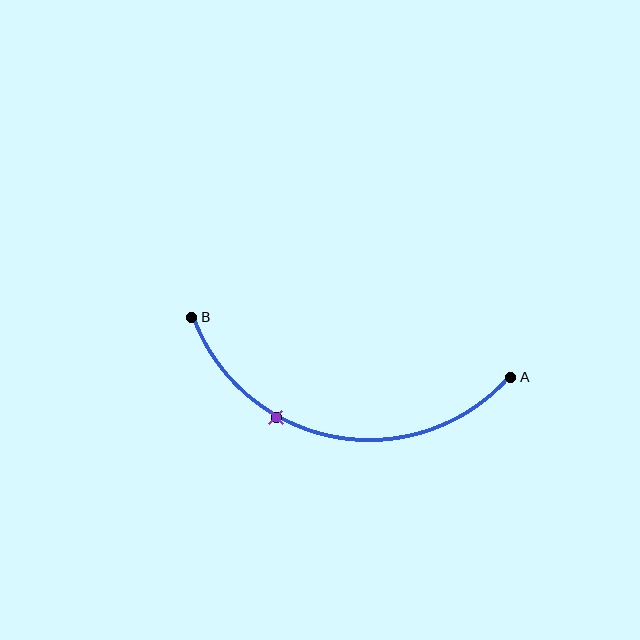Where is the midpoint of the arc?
The arc midpoint is the point on the curve farthest from the straight line joining A and B. It sits below that line.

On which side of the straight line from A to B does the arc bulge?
The arc bulges below the straight line connecting A and B.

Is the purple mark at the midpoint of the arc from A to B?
No. The purple mark lies on the arc but is closer to endpoint B. The arc midpoint would be at the point on the curve equidistant along the arc from both A and B.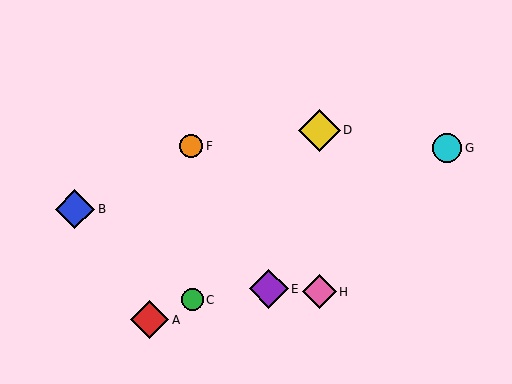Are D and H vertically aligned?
Yes, both are at x≈319.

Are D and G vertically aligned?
No, D is at x≈319 and G is at x≈447.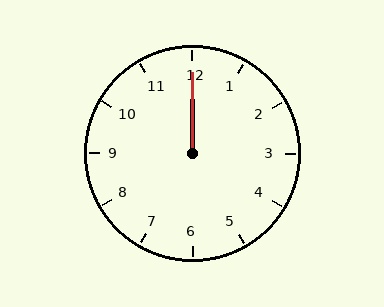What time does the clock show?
12:00.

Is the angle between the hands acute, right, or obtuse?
It is acute.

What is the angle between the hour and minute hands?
Approximately 0 degrees.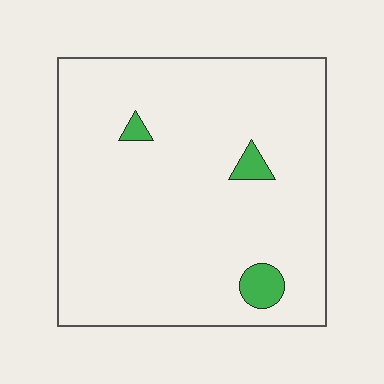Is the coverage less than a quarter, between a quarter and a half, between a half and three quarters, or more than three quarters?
Less than a quarter.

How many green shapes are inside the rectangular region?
3.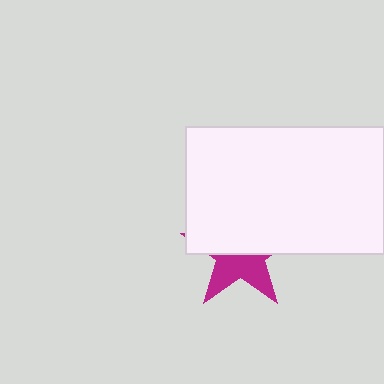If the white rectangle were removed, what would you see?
You would see the complete magenta star.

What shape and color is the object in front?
The object in front is a white rectangle.